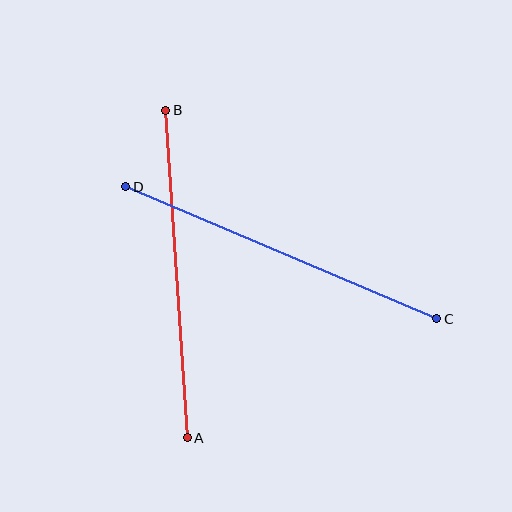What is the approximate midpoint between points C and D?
The midpoint is at approximately (281, 253) pixels.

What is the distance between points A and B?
The distance is approximately 328 pixels.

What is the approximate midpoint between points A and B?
The midpoint is at approximately (176, 274) pixels.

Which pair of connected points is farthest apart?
Points C and D are farthest apart.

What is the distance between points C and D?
The distance is approximately 338 pixels.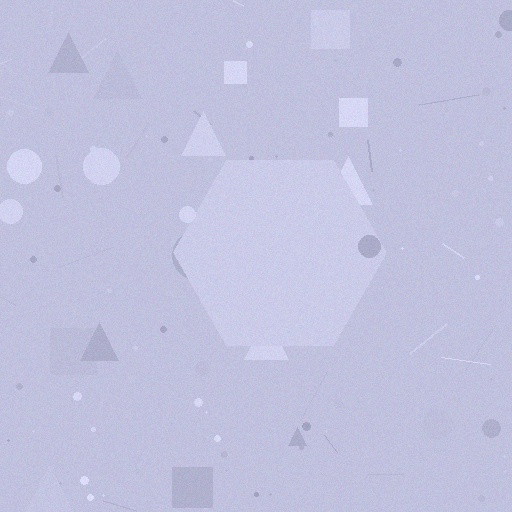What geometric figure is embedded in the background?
A hexagon is embedded in the background.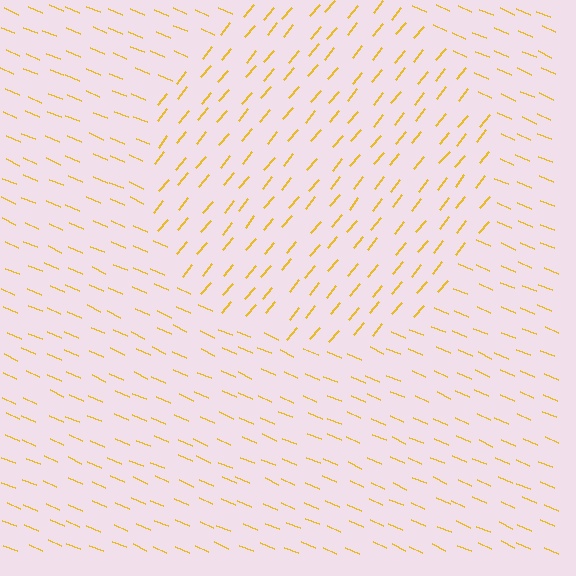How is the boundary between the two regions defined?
The boundary is defined purely by a change in line orientation (approximately 74 degrees difference). All lines are the same color and thickness.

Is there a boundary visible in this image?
Yes, there is a texture boundary formed by a change in line orientation.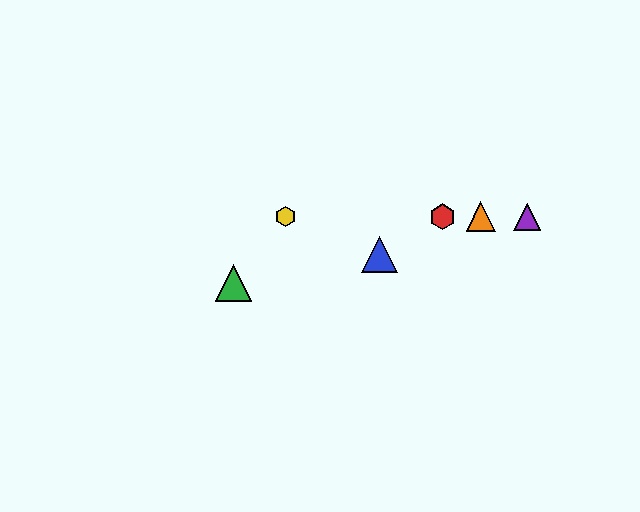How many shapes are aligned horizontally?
4 shapes (the red hexagon, the yellow hexagon, the purple triangle, the orange triangle) are aligned horizontally.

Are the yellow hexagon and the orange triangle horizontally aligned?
Yes, both are at y≈217.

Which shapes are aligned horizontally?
The red hexagon, the yellow hexagon, the purple triangle, the orange triangle are aligned horizontally.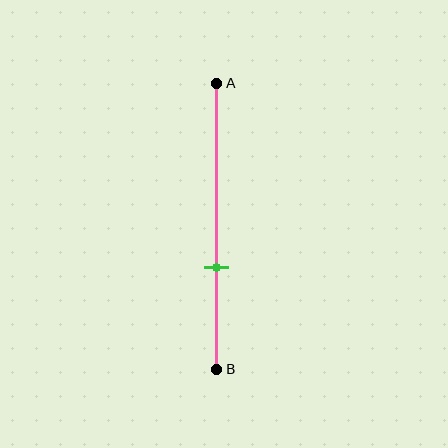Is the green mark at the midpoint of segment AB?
No, the mark is at about 65% from A, not at the 50% midpoint.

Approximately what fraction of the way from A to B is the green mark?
The green mark is approximately 65% of the way from A to B.